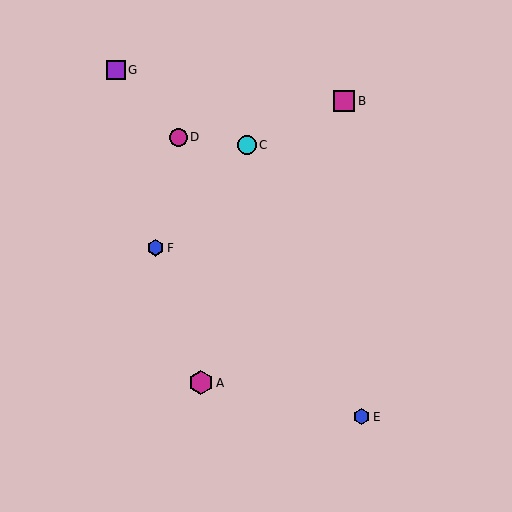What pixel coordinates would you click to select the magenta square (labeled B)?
Click at (344, 101) to select the magenta square B.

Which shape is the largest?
The magenta hexagon (labeled A) is the largest.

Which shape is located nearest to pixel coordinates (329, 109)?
The magenta square (labeled B) at (344, 101) is nearest to that location.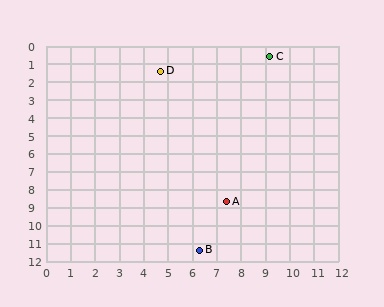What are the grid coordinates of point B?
Point B is at approximately (6.3, 11.4).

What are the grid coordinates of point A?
Point A is at approximately (7.4, 8.7).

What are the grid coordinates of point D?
Point D is at approximately (4.7, 1.4).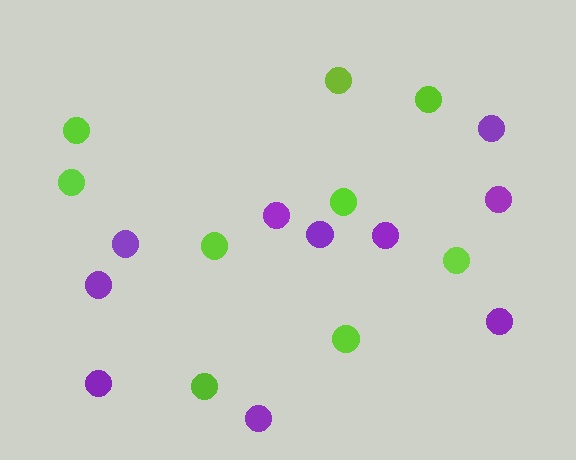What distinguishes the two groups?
There are 2 groups: one group of lime circles (9) and one group of purple circles (10).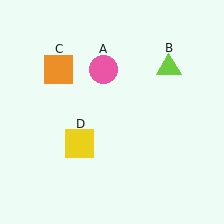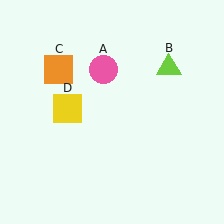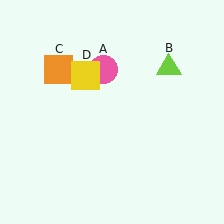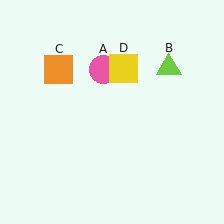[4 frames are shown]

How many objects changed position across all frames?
1 object changed position: yellow square (object D).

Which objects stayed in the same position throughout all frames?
Pink circle (object A) and lime triangle (object B) and orange square (object C) remained stationary.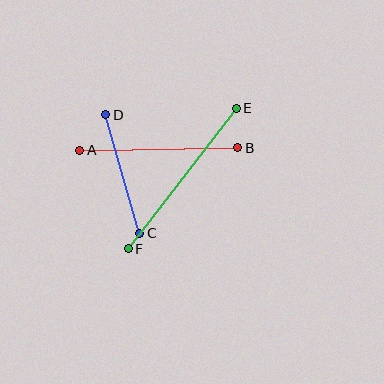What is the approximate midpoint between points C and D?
The midpoint is at approximately (123, 174) pixels.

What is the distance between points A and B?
The distance is approximately 158 pixels.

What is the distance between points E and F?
The distance is approximately 178 pixels.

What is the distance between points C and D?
The distance is approximately 123 pixels.